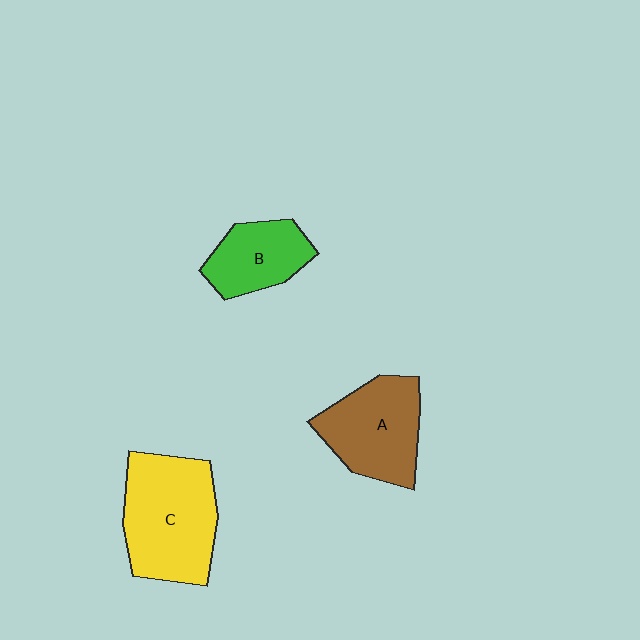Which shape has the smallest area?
Shape B (green).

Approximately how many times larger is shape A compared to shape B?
Approximately 1.4 times.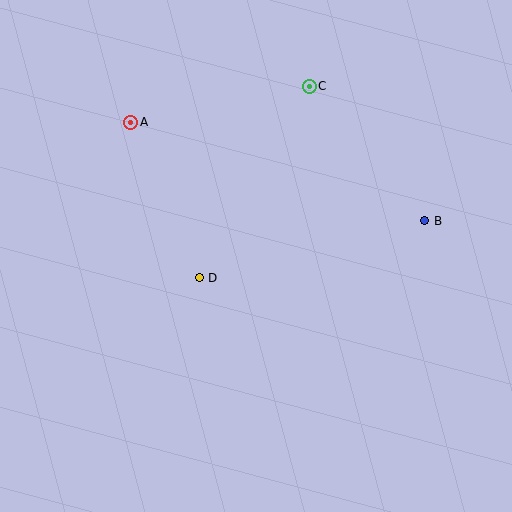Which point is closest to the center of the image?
Point D at (199, 278) is closest to the center.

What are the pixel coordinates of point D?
Point D is at (199, 278).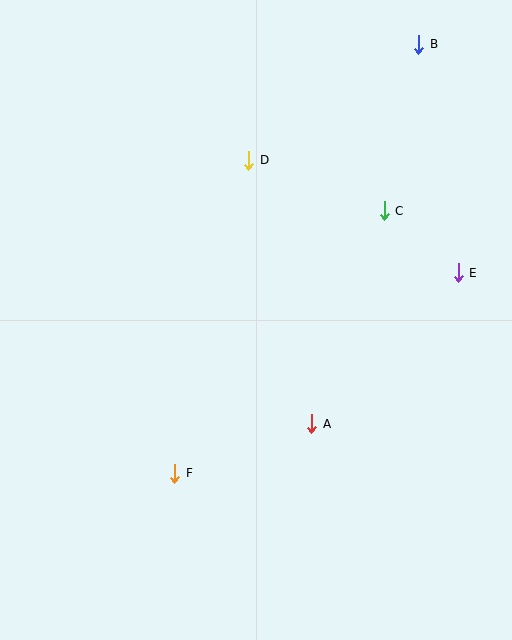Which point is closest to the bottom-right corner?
Point A is closest to the bottom-right corner.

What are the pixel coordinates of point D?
Point D is at (249, 160).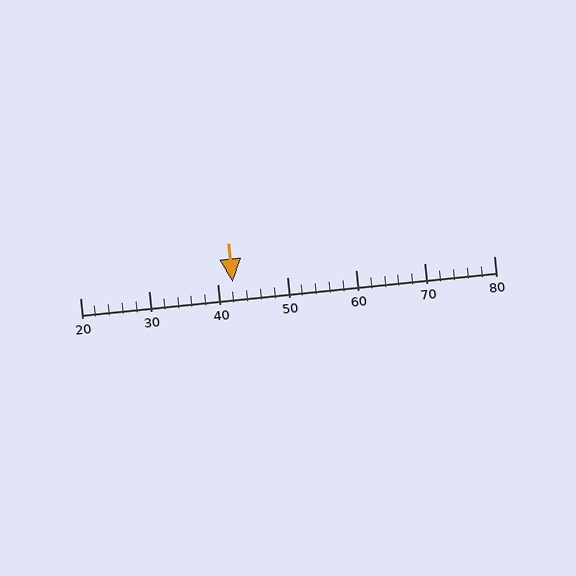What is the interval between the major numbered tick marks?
The major tick marks are spaced 10 units apart.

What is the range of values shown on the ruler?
The ruler shows values from 20 to 80.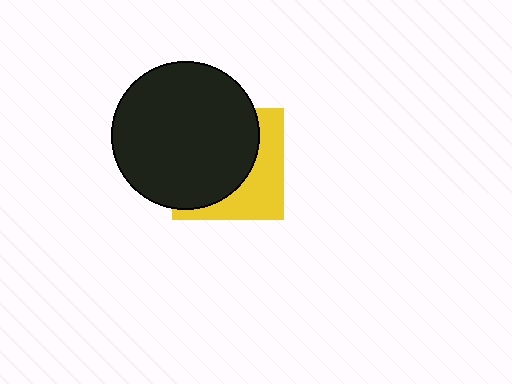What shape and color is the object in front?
The object in front is a black circle.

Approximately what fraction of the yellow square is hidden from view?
Roughly 62% of the yellow square is hidden behind the black circle.